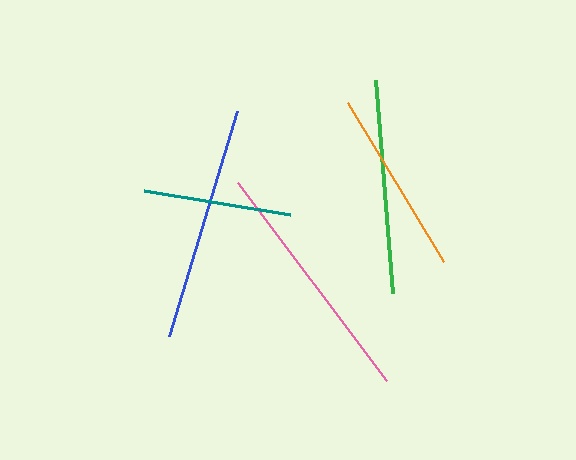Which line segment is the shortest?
The teal line is the shortest at approximately 148 pixels.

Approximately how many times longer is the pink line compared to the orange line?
The pink line is approximately 1.3 times the length of the orange line.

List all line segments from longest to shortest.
From longest to shortest: pink, blue, green, orange, teal.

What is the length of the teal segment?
The teal segment is approximately 148 pixels long.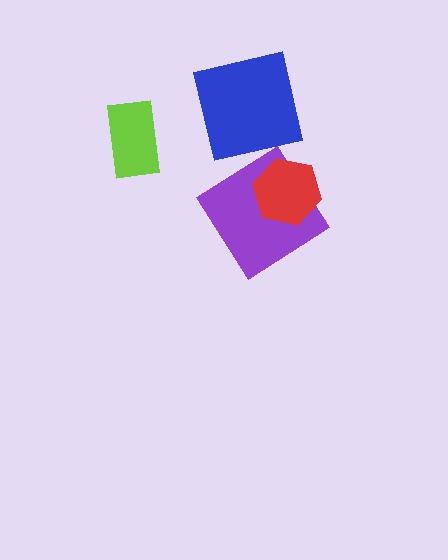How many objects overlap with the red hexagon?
1 object overlaps with the red hexagon.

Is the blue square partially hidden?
No, no other shape covers it.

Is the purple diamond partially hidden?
Yes, it is partially covered by another shape.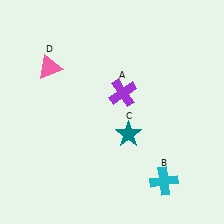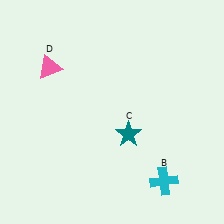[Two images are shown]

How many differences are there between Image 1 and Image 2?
There is 1 difference between the two images.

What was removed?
The purple cross (A) was removed in Image 2.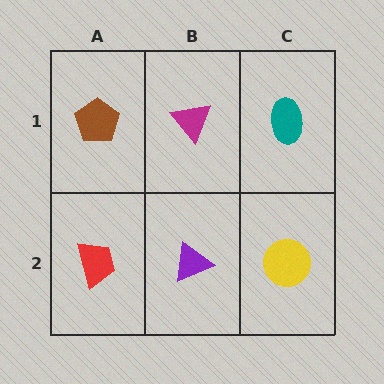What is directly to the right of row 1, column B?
A teal ellipse.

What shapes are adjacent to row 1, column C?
A yellow circle (row 2, column C), a magenta triangle (row 1, column B).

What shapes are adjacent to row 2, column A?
A brown pentagon (row 1, column A), a purple triangle (row 2, column B).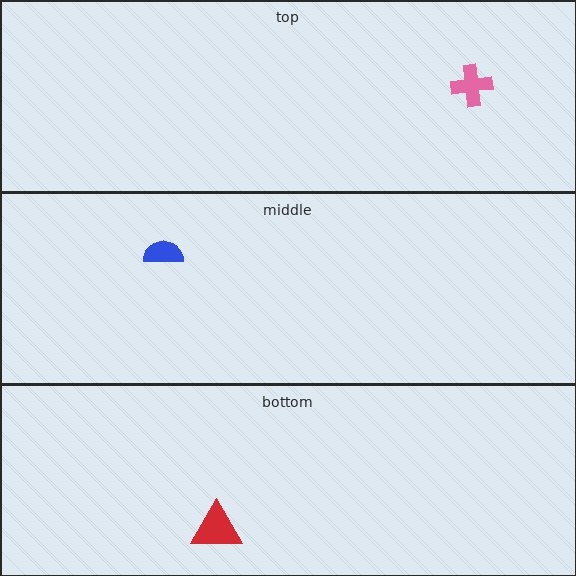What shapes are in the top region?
The pink cross.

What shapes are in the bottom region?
The red triangle.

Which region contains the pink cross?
The top region.